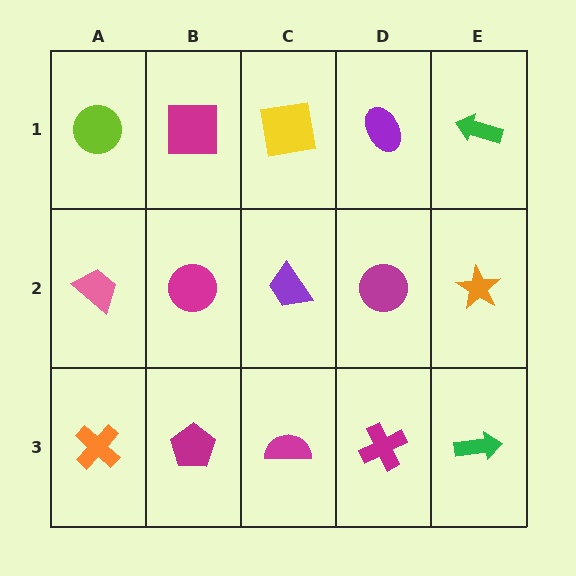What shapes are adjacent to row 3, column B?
A magenta circle (row 2, column B), an orange cross (row 3, column A), a magenta semicircle (row 3, column C).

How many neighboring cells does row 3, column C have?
3.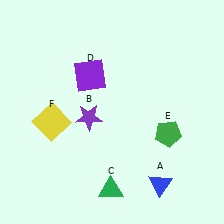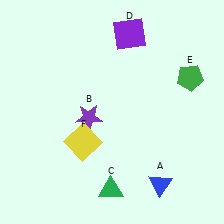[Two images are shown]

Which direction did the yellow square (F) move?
The yellow square (F) moved right.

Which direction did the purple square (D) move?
The purple square (D) moved up.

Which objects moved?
The objects that moved are: the purple square (D), the green pentagon (E), the yellow square (F).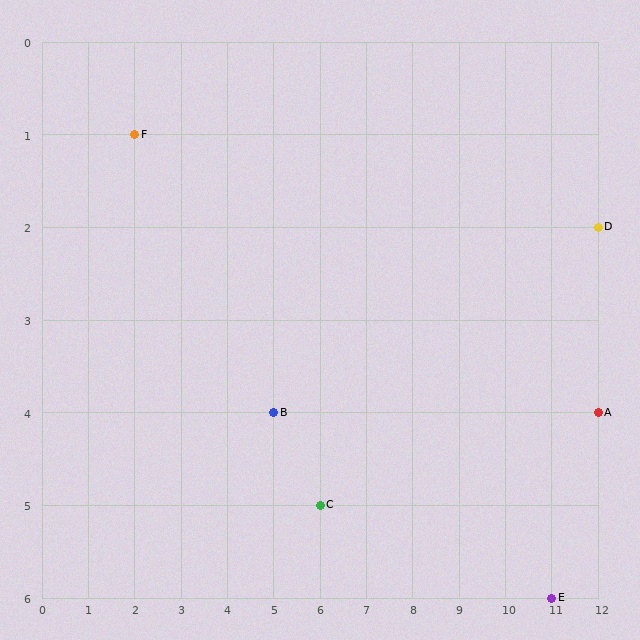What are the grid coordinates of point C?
Point C is at grid coordinates (6, 5).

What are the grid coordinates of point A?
Point A is at grid coordinates (12, 4).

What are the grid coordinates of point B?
Point B is at grid coordinates (5, 4).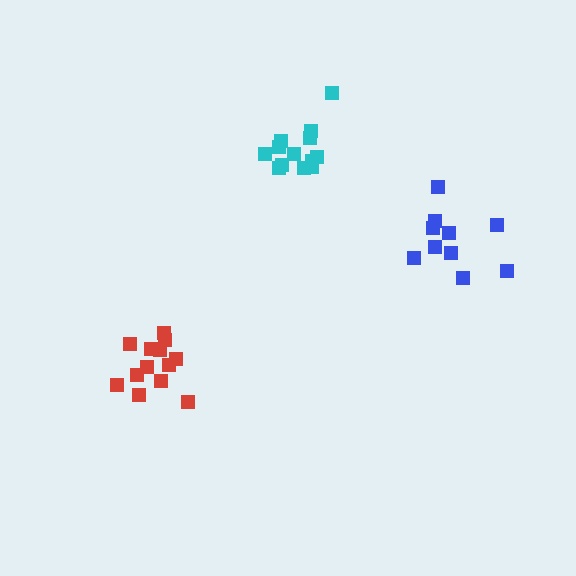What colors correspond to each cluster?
The clusters are colored: blue, red, cyan.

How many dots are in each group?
Group 1: 10 dots, Group 2: 13 dots, Group 3: 13 dots (36 total).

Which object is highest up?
The cyan cluster is topmost.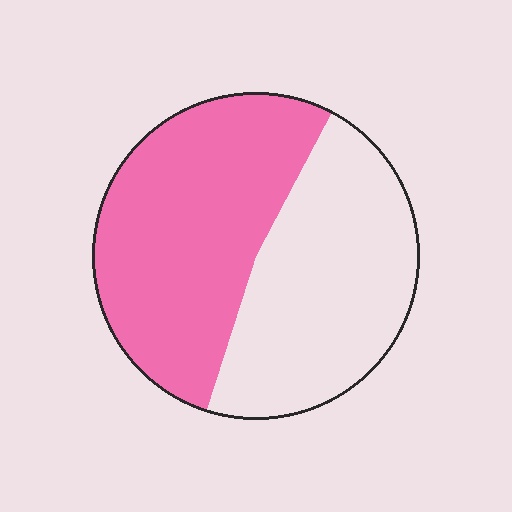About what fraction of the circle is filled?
About one half (1/2).